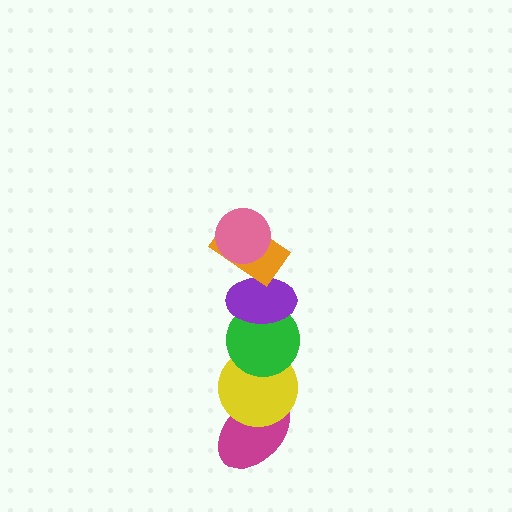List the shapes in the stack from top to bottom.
From top to bottom: the pink circle, the orange rectangle, the purple ellipse, the green circle, the yellow circle, the magenta ellipse.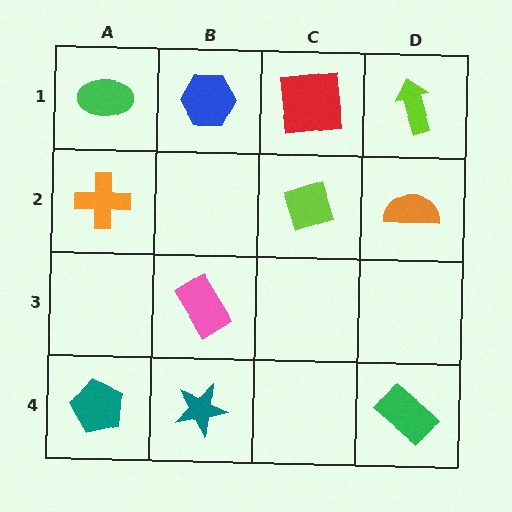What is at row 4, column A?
A teal pentagon.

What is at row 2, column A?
An orange cross.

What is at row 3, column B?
A pink rectangle.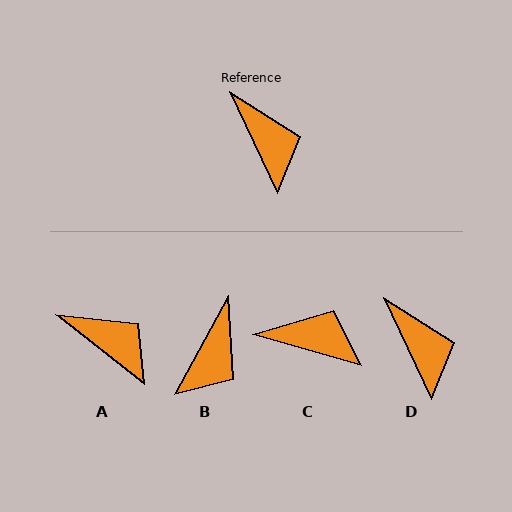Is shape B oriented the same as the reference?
No, it is off by about 54 degrees.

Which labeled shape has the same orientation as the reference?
D.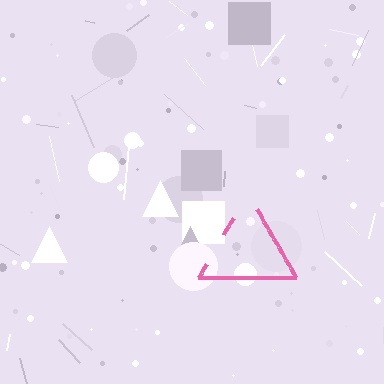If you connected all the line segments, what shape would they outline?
They would outline a triangle.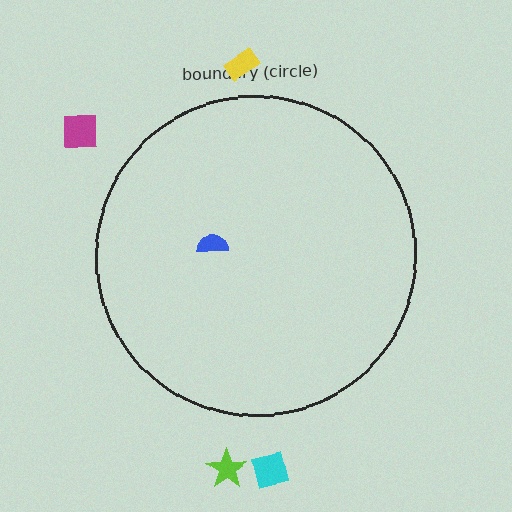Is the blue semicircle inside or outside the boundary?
Inside.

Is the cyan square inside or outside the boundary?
Outside.